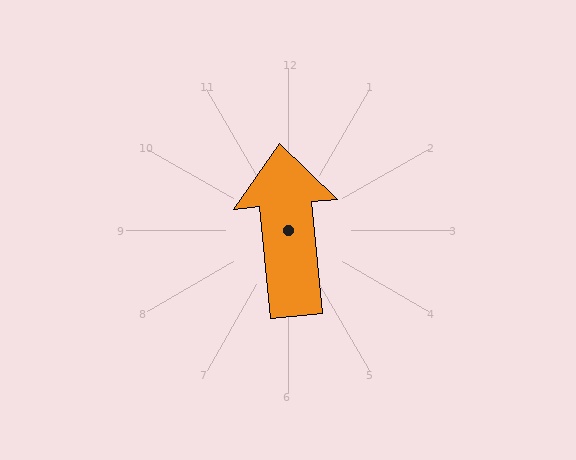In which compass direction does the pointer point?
North.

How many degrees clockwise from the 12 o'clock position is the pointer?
Approximately 355 degrees.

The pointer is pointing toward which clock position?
Roughly 12 o'clock.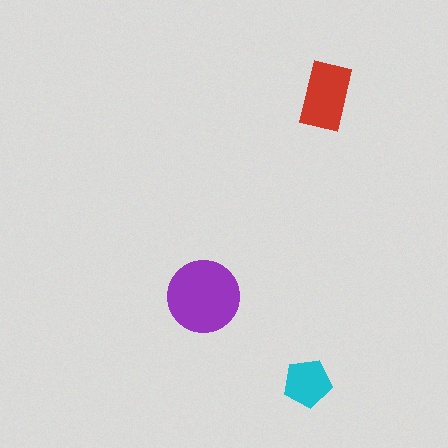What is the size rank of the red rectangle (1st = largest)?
2nd.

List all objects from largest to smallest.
The purple circle, the red rectangle, the cyan pentagon.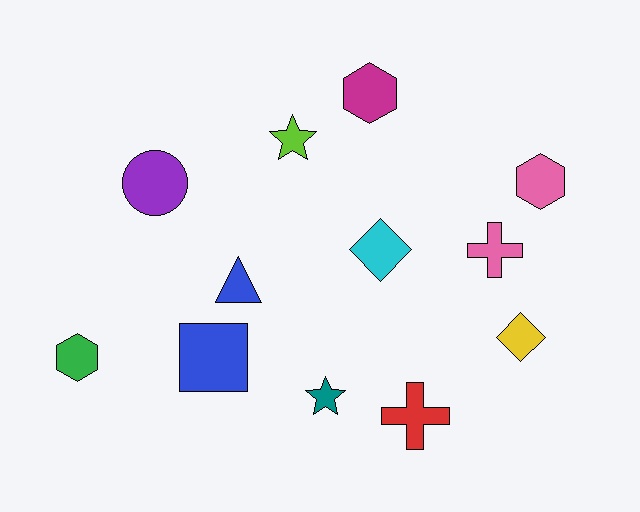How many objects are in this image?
There are 12 objects.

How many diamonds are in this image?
There are 2 diamonds.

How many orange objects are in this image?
There are no orange objects.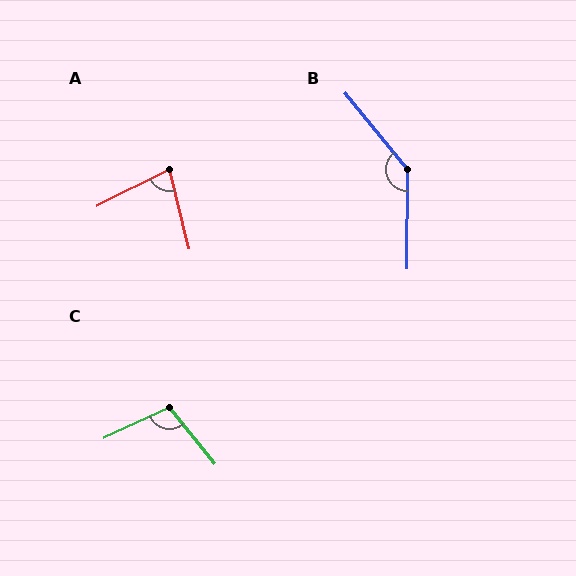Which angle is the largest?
B, at approximately 140 degrees.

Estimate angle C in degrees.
Approximately 104 degrees.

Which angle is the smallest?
A, at approximately 77 degrees.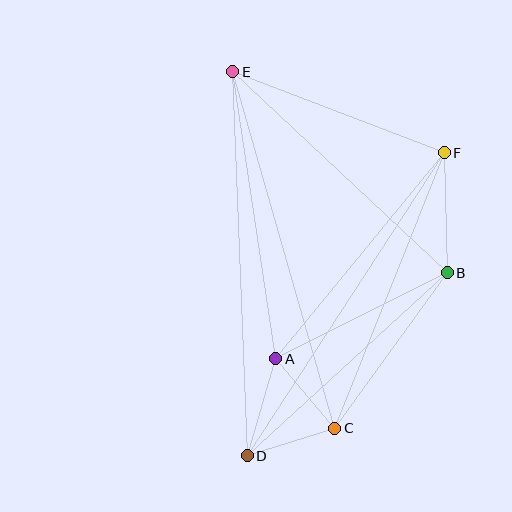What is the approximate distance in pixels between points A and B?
The distance between A and B is approximately 192 pixels.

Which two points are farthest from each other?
Points D and E are farthest from each other.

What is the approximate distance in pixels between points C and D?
The distance between C and D is approximately 92 pixels.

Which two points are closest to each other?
Points A and C are closest to each other.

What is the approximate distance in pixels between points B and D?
The distance between B and D is approximately 271 pixels.